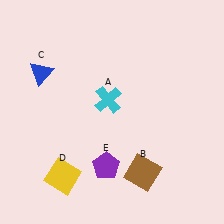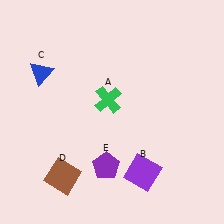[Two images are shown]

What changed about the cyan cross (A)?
In Image 1, A is cyan. In Image 2, it changed to green.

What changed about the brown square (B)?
In Image 1, B is brown. In Image 2, it changed to purple.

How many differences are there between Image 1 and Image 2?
There are 3 differences between the two images.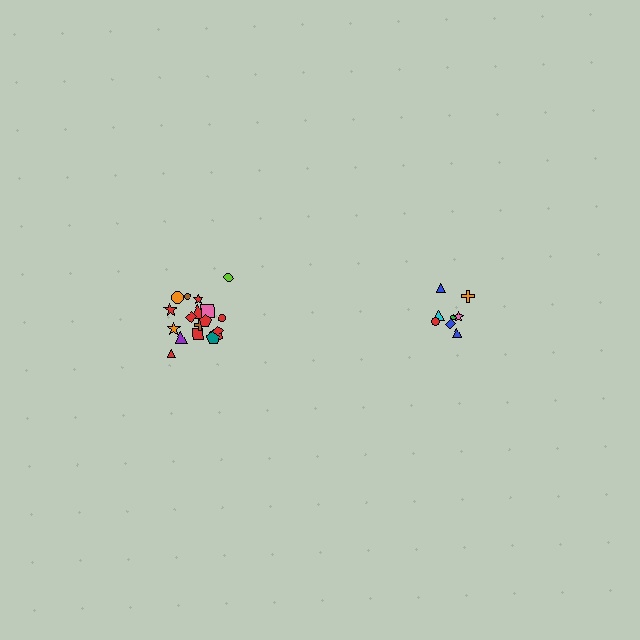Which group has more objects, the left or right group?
The left group.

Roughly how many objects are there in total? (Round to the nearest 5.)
Roughly 25 objects in total.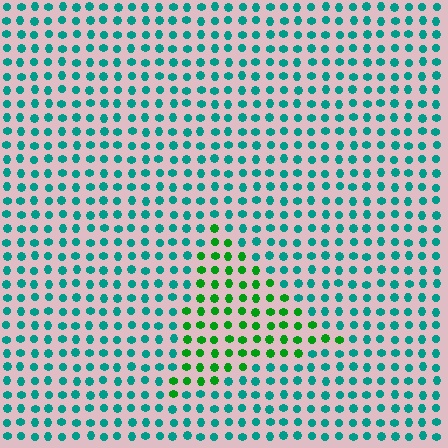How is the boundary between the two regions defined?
The boundary is defined purely by a slight shift in hue (about 46 degrees). Spacing, size, and orientation are identical on both sides.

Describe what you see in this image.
The image is filled with small teal elements in a uniform arrangement. A triangle-shaped region is visible where the elements are tinted to a slightly different hue, forming a subtle color boundary.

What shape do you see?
I see a triangle.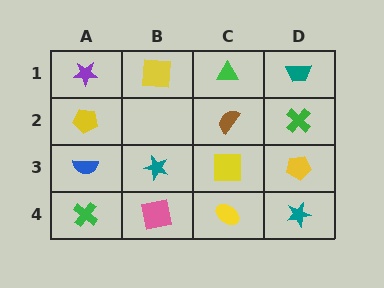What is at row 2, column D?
A green cross.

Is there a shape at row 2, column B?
No, that cell is empty.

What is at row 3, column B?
A teal star.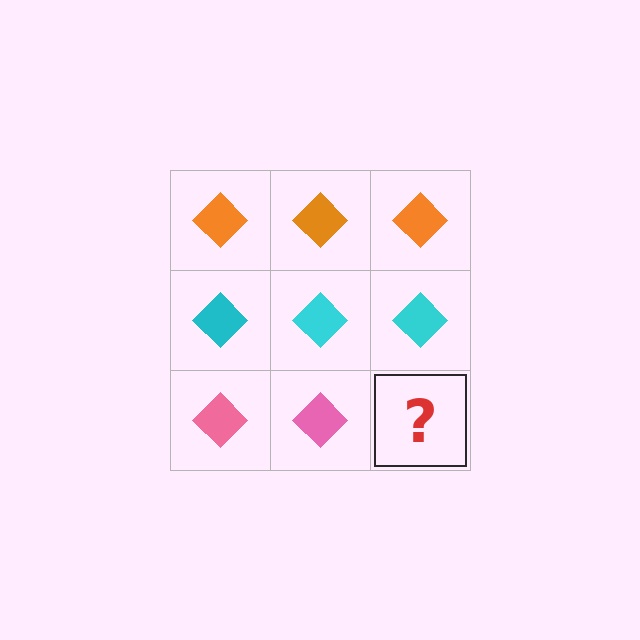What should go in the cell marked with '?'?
The missing cell should contain a pink diamond.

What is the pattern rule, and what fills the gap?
The rule is that each row has a consistent color. The gap should be filled with a pink diamond.